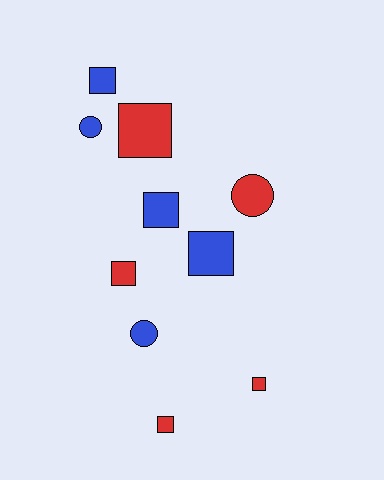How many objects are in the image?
There are 10 objects.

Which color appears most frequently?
Red, with 5 objects.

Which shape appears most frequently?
Square, with 7 objects.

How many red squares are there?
There are 4 red squares.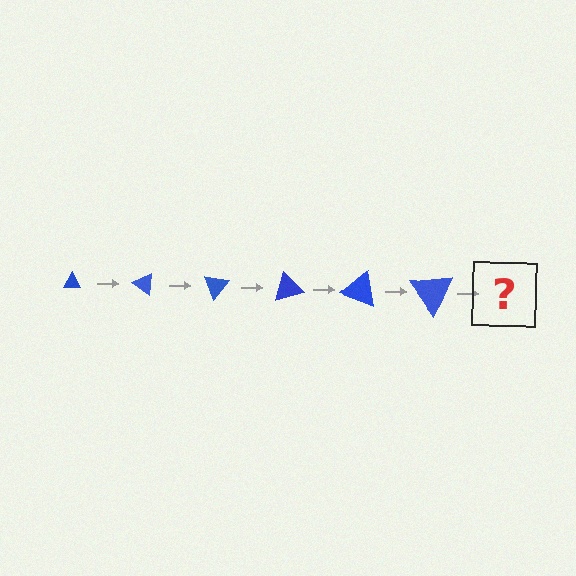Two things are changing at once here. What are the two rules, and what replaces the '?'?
The two rules are that the triangle grows larger each step and it rotates 35 degrees each step. The '?' should be a triangle, larger than the previous one and rotated 210 degrees from the start.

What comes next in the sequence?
The next element should be a triangle, larger than the previous one and rotated 210 degrees from the start.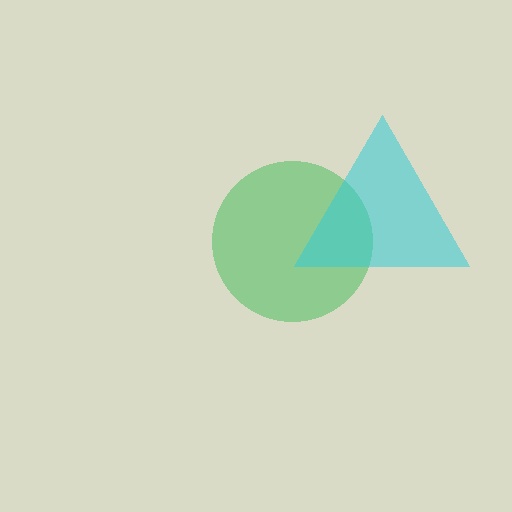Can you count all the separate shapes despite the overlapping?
Yes, there are 2 separate shapes.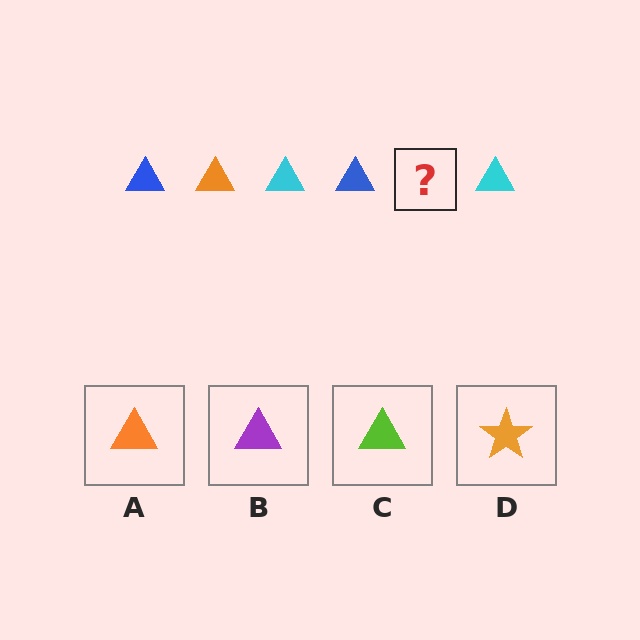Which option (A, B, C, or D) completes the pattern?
A.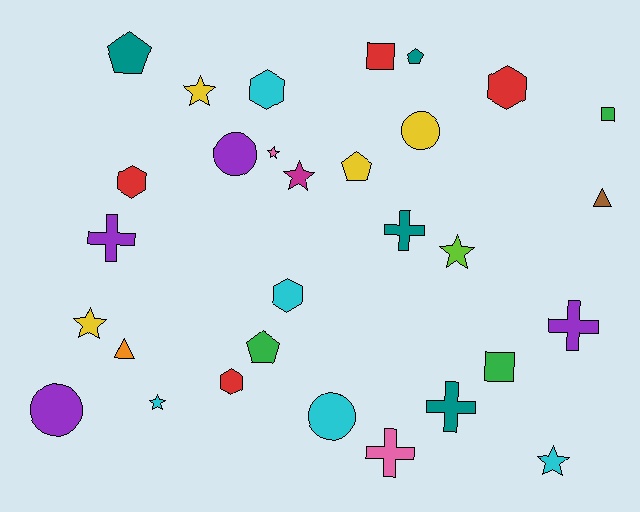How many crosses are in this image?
There are 5 crosses.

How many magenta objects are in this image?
There is 1 magenta object.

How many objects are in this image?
There are 30 objects.